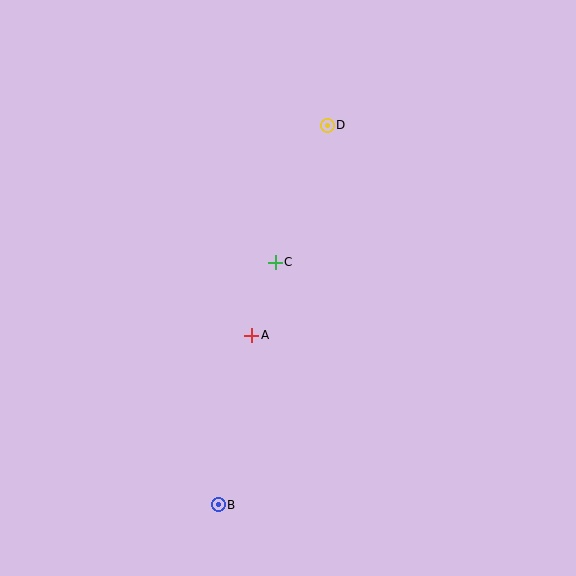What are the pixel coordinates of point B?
Point B is at (218, 505).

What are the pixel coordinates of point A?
Point A is at (252, 335).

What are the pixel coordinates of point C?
Point C is at (275, 262).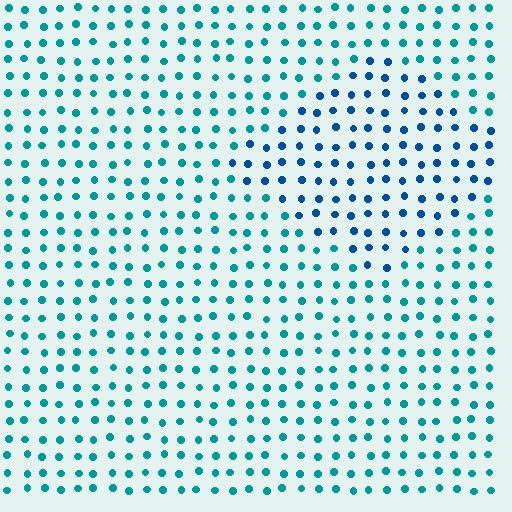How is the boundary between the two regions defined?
The boundary is defined purely by a slight shift in hue (about 30 degrees). Spacing, size, and orientation are identical on both sides.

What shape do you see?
I see a diamond.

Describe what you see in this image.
The image is filled with small teal elements in a uniform arrangement. A diamond-shaped region is visible where the elements are tinted to a slightly different hue, forming a subtle color boundary.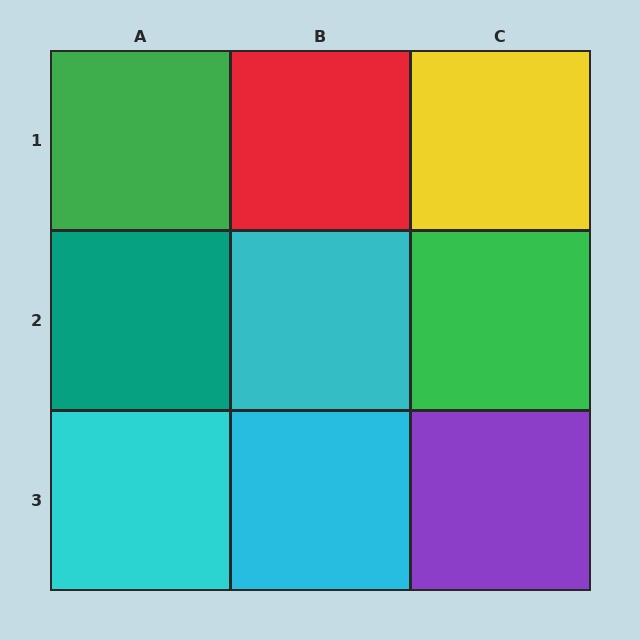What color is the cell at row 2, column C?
Green.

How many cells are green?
2 cells are green.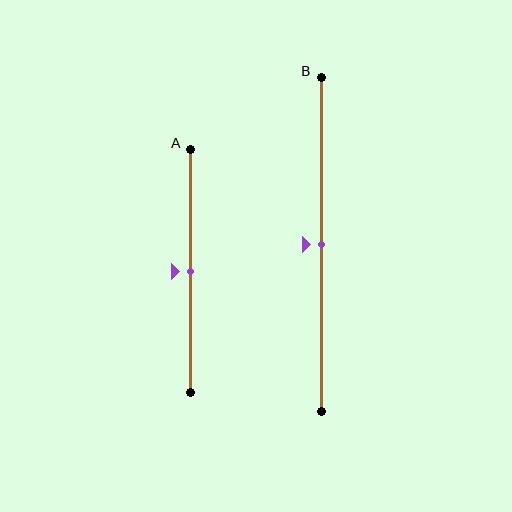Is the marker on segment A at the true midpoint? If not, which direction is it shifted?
Yes, the marker on segment A is at the true midpoint.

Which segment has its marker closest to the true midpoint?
Segment A has its marker closest to the true midpoint.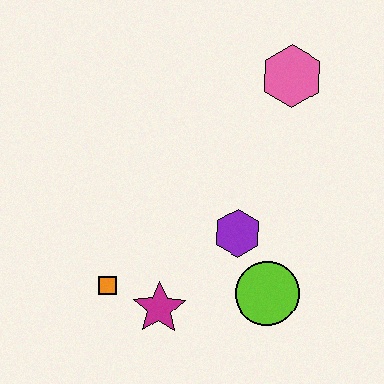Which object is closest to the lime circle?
The purple hexagon is closest to the lime circle.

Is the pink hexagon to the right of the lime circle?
Yes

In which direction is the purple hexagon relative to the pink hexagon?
The purple hexagon is below the pink hexagon.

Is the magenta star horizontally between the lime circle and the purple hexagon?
No